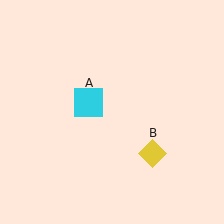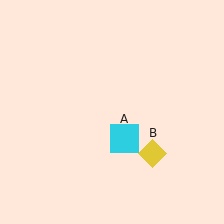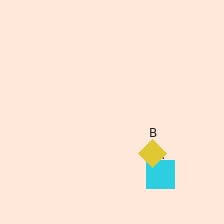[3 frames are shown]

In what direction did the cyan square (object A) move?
The cyan square (object A) moved down and to the right.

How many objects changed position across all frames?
1 object changed position: cyan square (object A).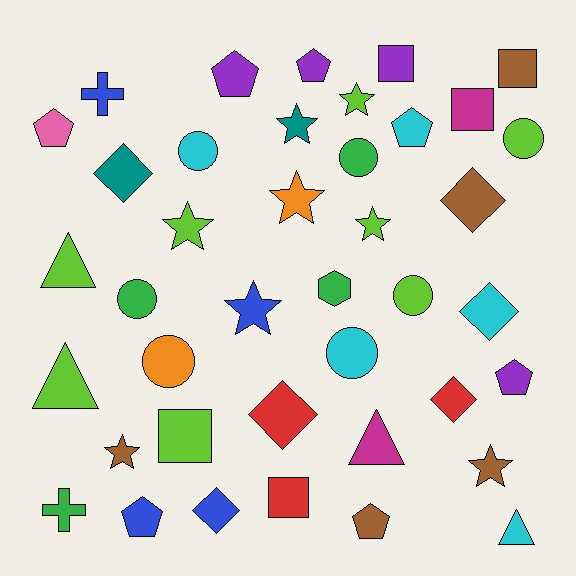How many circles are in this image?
There are 7 circles.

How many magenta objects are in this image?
There are 2 magenta objects.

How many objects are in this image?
There are 40 objects.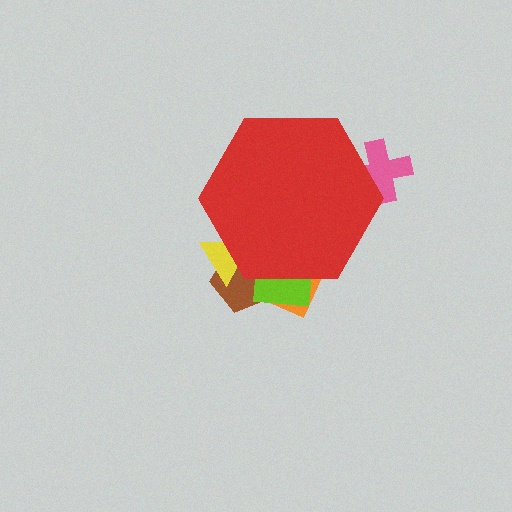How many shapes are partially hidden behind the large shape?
5 shapes are partially hidden.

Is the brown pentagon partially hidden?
Yes, the brown pentagon is partially hidden behind the red hexagon.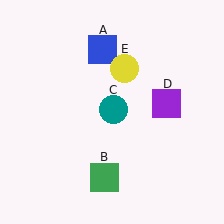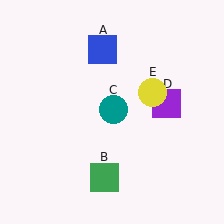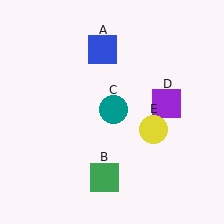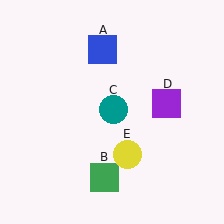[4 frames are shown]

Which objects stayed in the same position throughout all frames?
Blue square (object A) and green square (object B) and teal circle (object C) and purple square (object D) remained stationary.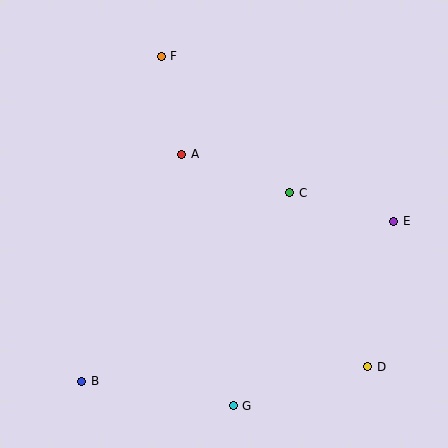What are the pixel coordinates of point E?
Point E is at (394, 221).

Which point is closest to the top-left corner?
Point F is closest to the top-left corner.